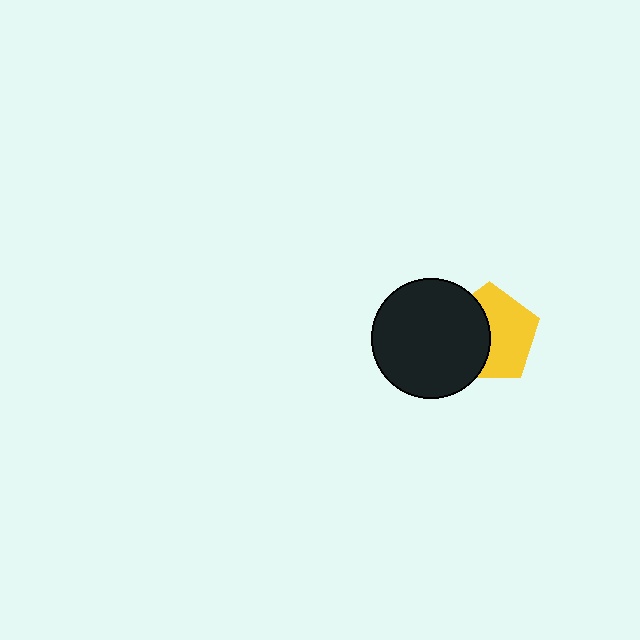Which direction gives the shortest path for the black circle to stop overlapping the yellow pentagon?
Moving left gives the shortest separation.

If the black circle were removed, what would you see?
You would see the complete yellow pentagon.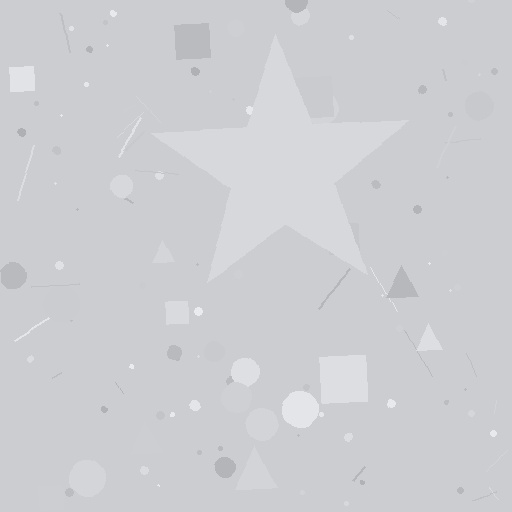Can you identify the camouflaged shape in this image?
The camouflaged shape is a star.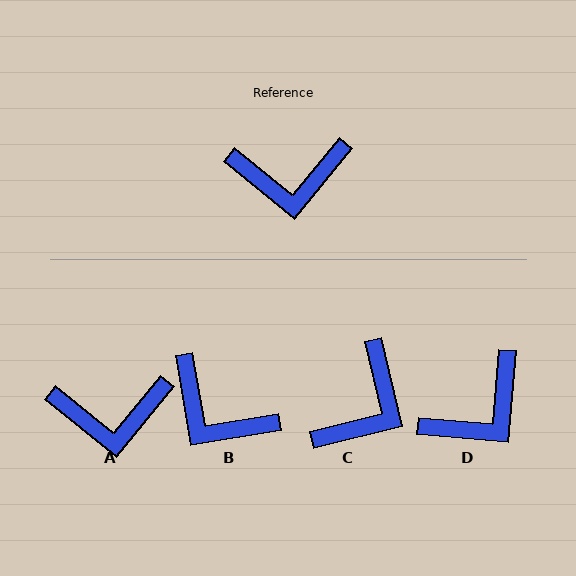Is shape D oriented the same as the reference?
No, it is off by about 34 degrees.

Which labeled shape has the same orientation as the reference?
A.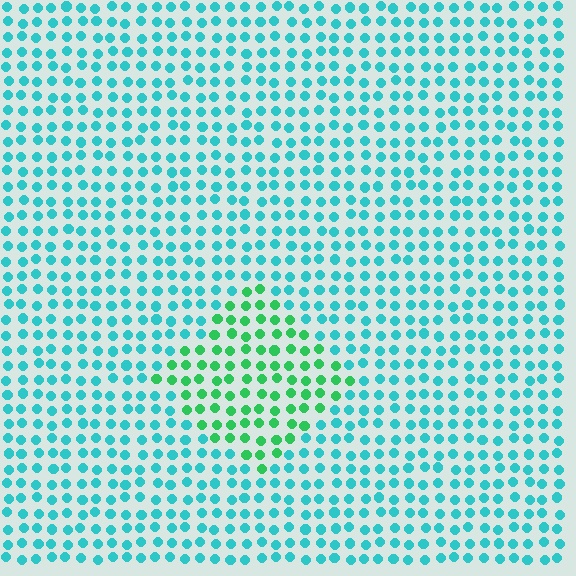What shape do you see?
I see a diamond.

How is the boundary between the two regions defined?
The boundary is defined purely by a slight shift in hue (about 43 degrees). Spacing, size, and orientation are identical on both sides.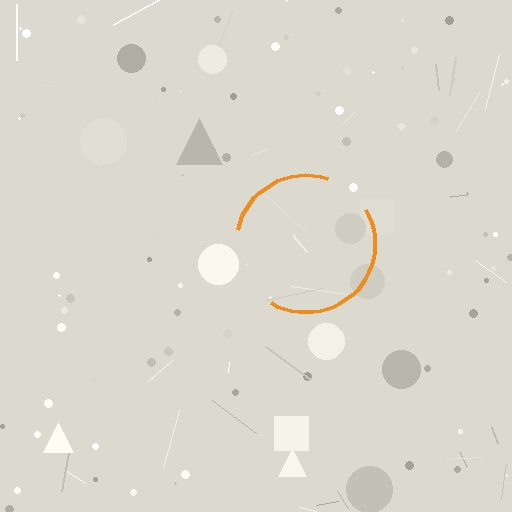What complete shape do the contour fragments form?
The contour fragments form a circle.